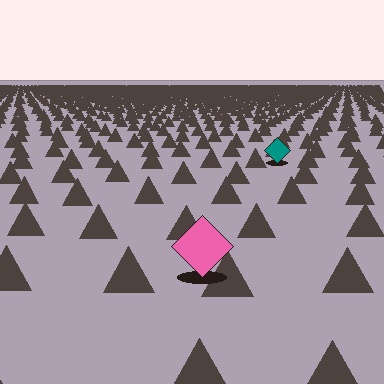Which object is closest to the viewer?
The pink diamond is closest. The texture marks near it are larger and more spread out.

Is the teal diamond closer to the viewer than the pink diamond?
No. The pink diamond is closer — you can tell from the texture gradient: the ground texture is coarser near it.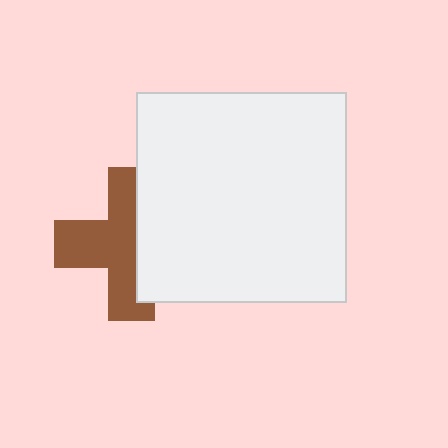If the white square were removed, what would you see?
You would see the complete brown cross.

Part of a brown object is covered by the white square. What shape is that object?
It is a cross.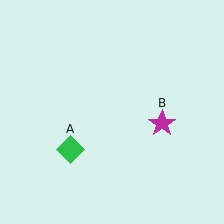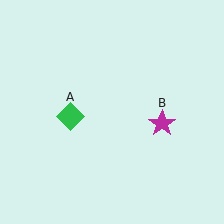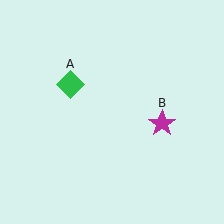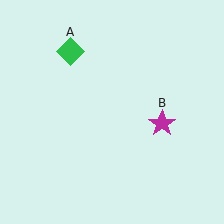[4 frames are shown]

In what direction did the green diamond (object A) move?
The green diamond (object A) moved up.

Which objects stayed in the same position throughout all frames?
Magenta star (object B) remained stationary.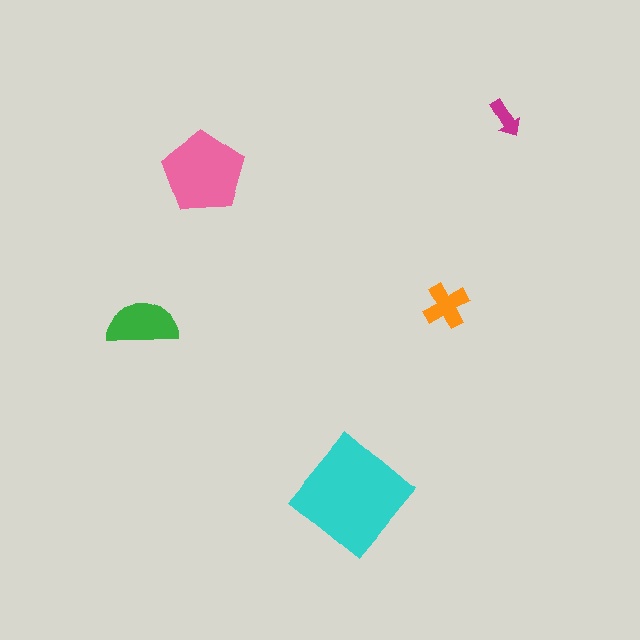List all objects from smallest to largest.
The magenta arrow, the orange cross, the green semicircle, the pink pentagon, the cyan diamond.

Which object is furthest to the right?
The magenta arrow is rightmost.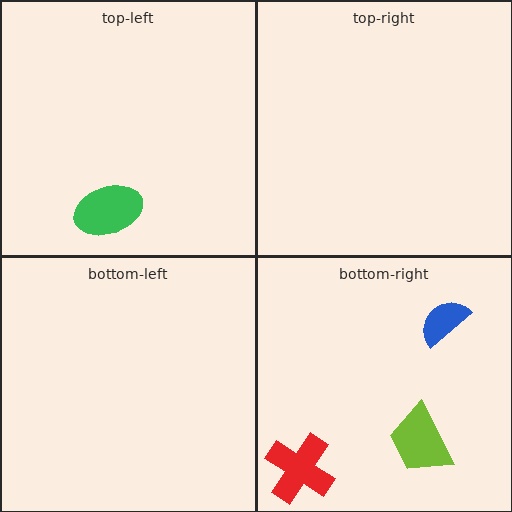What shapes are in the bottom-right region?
The lime trapezoid, the red cross, the blue semicircle.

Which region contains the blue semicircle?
The bottom-right region.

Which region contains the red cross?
The bottom-right region.